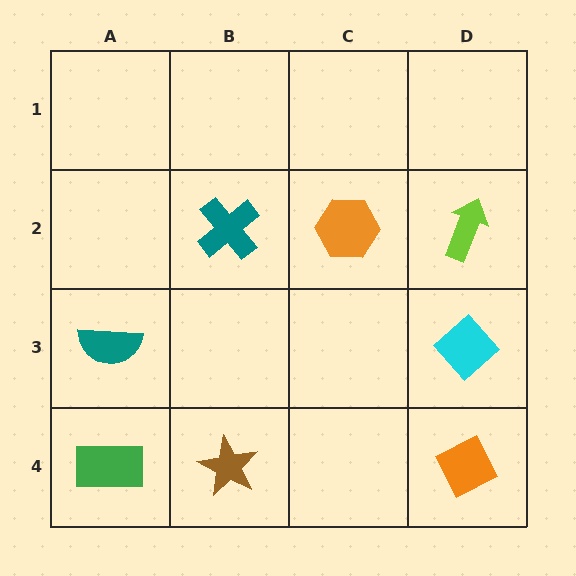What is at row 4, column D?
An orange diamond.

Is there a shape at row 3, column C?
No, that cell is empty.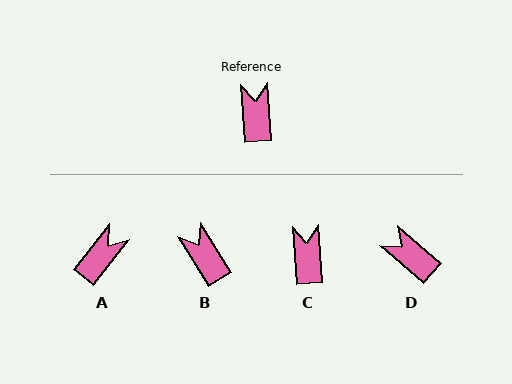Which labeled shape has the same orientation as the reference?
C.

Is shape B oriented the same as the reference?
No, it is off by about 28 degrees.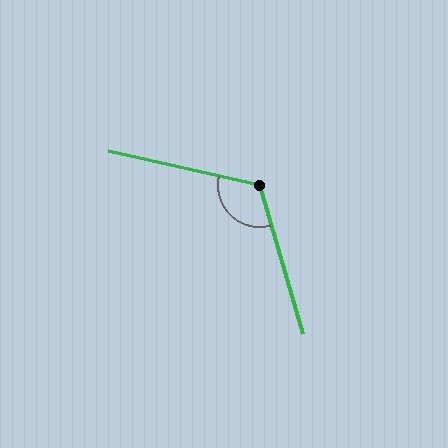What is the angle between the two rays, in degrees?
Approximately 119 degrees.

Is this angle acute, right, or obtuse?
It is obtuse.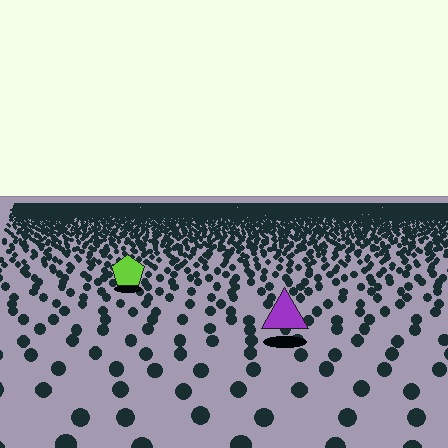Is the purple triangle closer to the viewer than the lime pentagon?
Yes. The purple triangle is closer — you can tell from the texture gradient: the ground texture is coarser near it.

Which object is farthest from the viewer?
The lime pentagon is farthest from the viewer. It appears smaller and the ground texture around it is denser.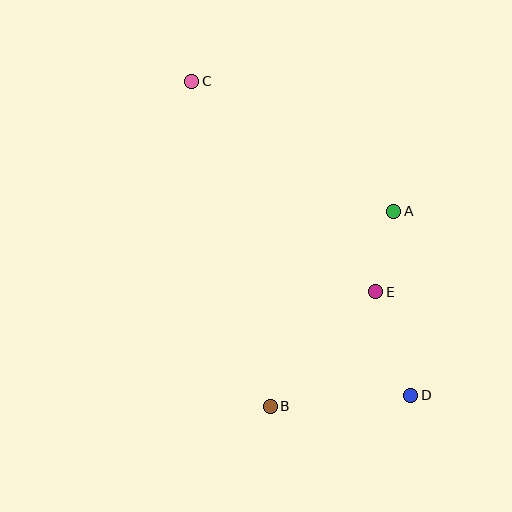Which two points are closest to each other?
Points A and E are closest to each other.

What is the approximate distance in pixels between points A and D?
The distance between A and D is approximately 185 pixels.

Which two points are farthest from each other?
Points C and D are farthest from each other.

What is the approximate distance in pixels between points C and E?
The distance between C and E is approximately 280 pixels.